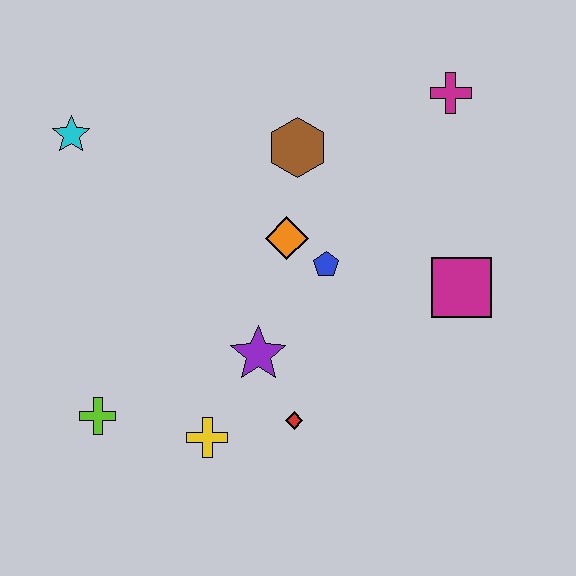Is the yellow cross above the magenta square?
No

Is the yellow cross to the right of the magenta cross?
No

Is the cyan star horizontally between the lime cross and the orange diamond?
No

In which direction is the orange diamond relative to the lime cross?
The orange diamond is to the right of the lime cross.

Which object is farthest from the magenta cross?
The lime cross is farthest from the magenta cross.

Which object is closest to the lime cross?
The yellow cross is closest to the lime cross.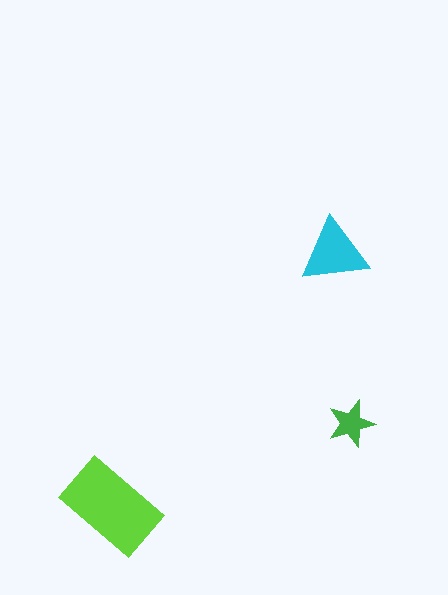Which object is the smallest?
The green star.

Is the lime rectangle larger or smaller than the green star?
Larger.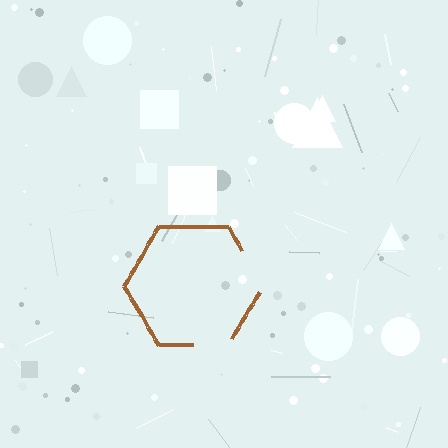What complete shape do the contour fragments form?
The contour fragments form a hexagon.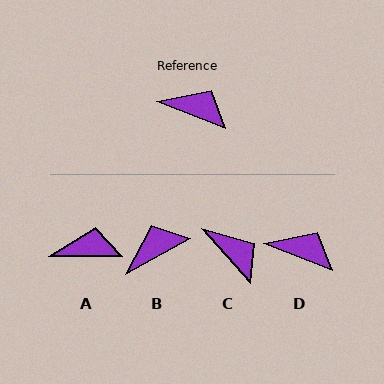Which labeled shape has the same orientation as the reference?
D.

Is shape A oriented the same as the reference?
No, it is off by about 21 degrees.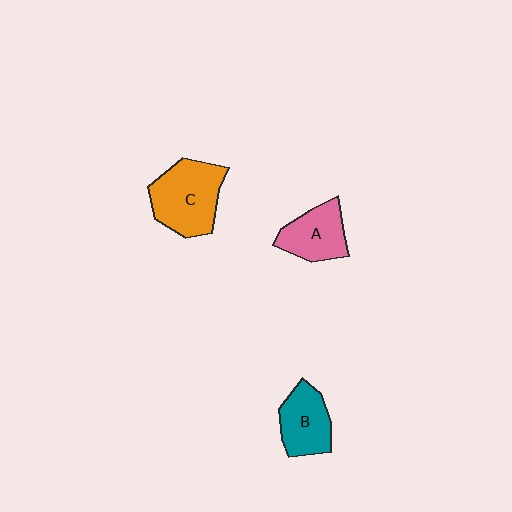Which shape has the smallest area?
Shape A (pink).